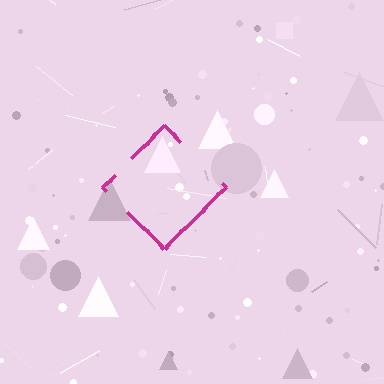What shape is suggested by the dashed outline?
The dashed outline suggests a diamond.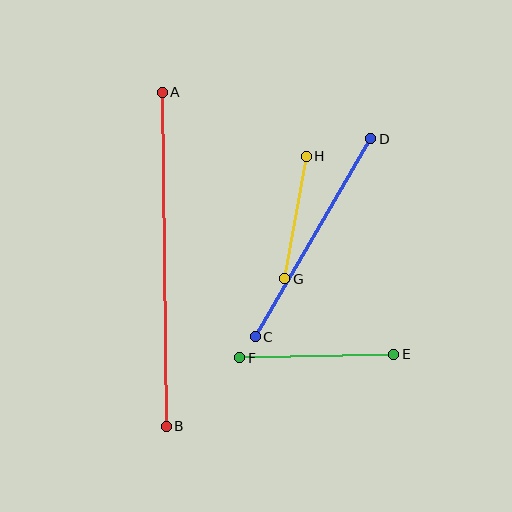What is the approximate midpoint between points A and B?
The midpoint is at approximately (164, 259) pixels.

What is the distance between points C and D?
The distance is approximately 229 pixels.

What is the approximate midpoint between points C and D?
The midpoint is at approximately (313, 238) pixels.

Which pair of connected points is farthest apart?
Points A and B are farthest apart.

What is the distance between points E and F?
The distance is approximately 154 pixels.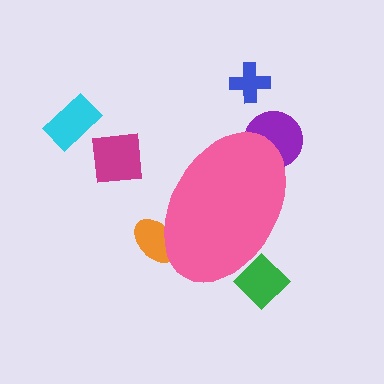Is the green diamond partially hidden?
Yes, the green diamond is partially hidden behind the pink ellipse.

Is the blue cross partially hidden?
No, the blue cross is fully visible.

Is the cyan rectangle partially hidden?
No, the cyan rectangle is fully visible.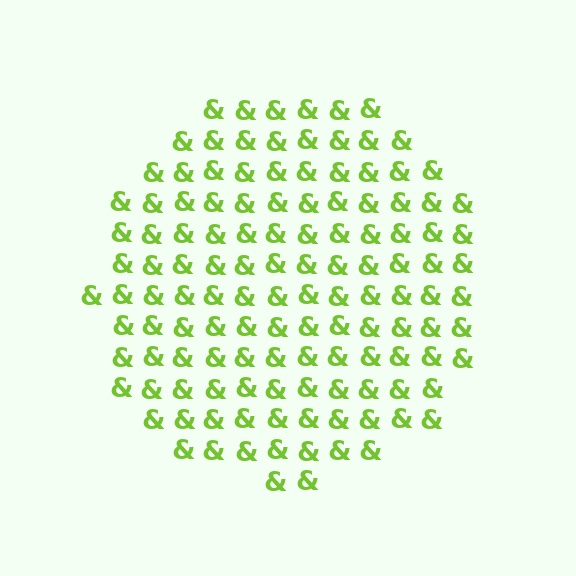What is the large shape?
The large shape is a circle.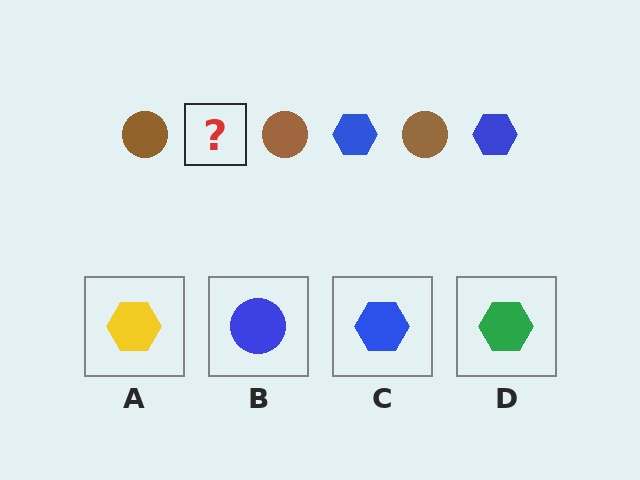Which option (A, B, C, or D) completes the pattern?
C.